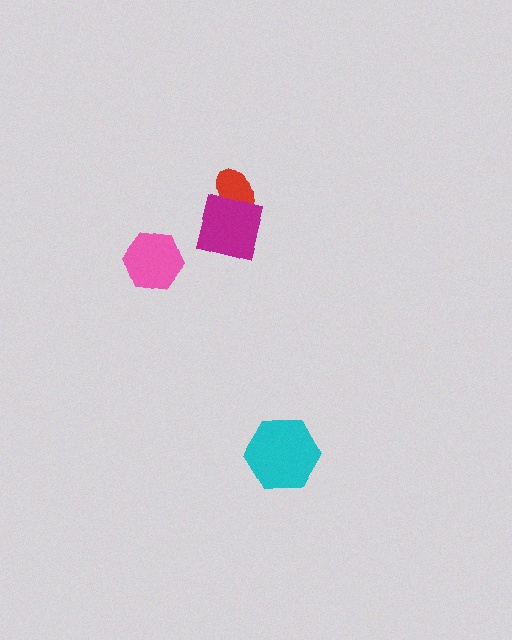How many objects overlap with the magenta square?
1 object overlaps with the magenta square.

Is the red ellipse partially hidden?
Yes, it is partially covered by another shape.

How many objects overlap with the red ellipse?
1 object overlaps with the red ellipse.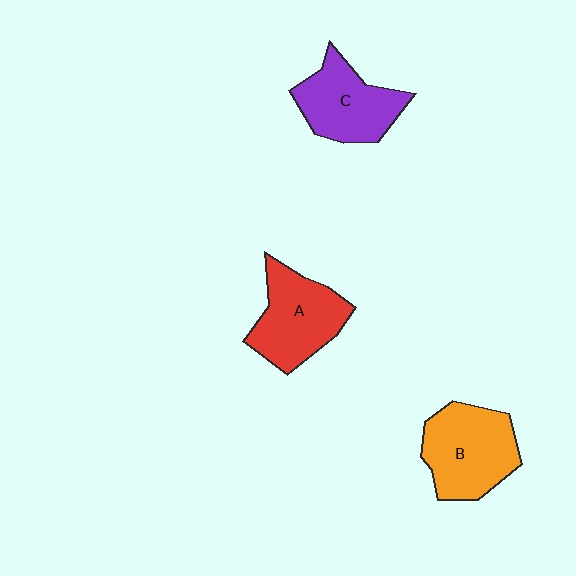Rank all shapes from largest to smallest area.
From largest to smallest: B (orange), A (red), C (purple).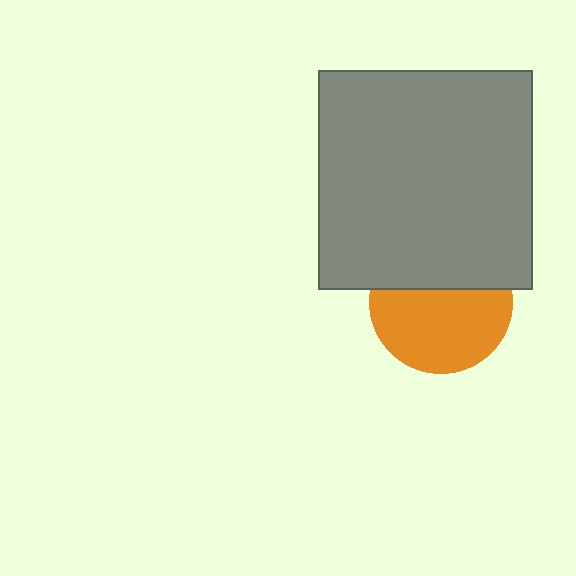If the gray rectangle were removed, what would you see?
You would see the complete orange circle.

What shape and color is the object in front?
The object in front is a gray rectangle.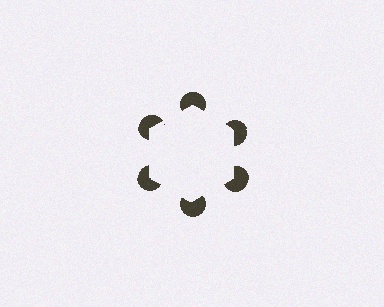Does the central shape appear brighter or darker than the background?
It typically appears slightly brighter than the background, even though no actual brightness change is drawn.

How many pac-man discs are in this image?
There are 6 — one at each vertex of the illusory hexagon.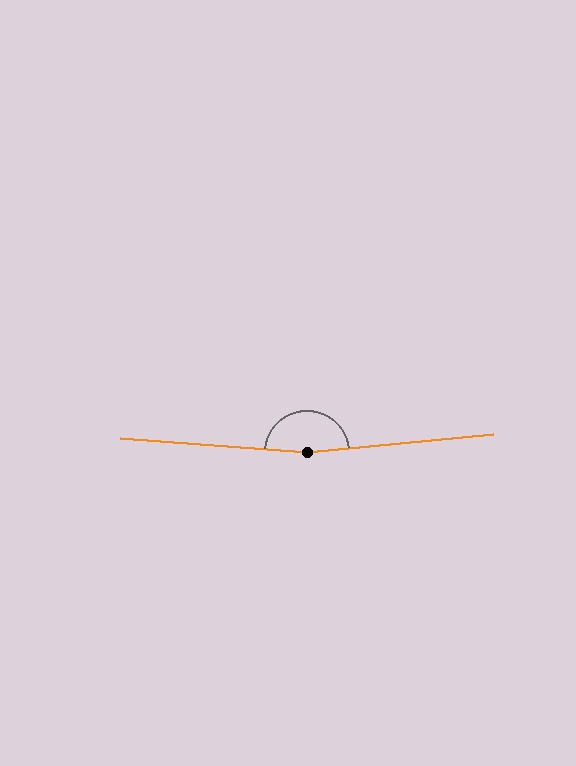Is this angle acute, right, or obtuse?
It is obtuse.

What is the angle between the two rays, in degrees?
Approximately 170 degrees.